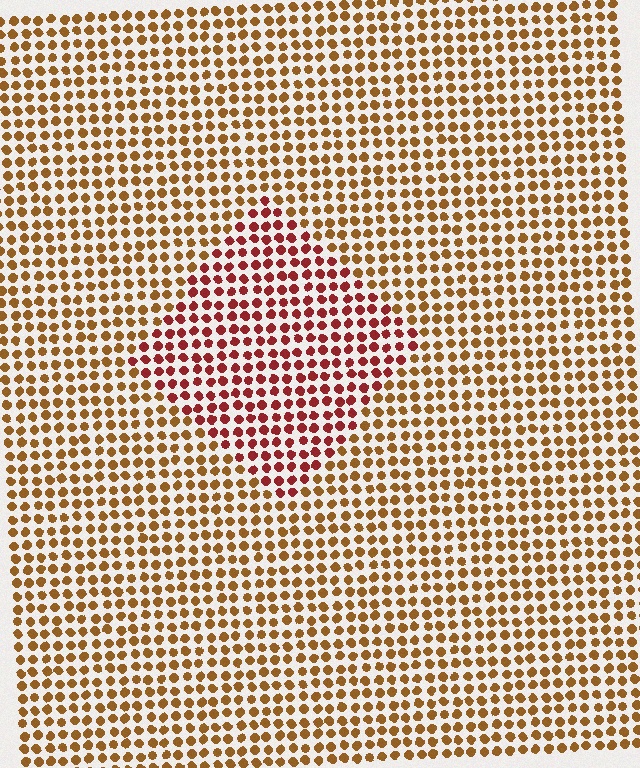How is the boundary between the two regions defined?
The boundary is defined purely by a slight shift in hue (about 36 degrees). Spacing, size, and orientation are identical on both sides.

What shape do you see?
I see a diamond.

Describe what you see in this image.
The image is filled with small brown elements in a uniform arrangement. A diamond-shaped region is visible where the elements are tinted to a slightly different hue, forming a subtle color boundary.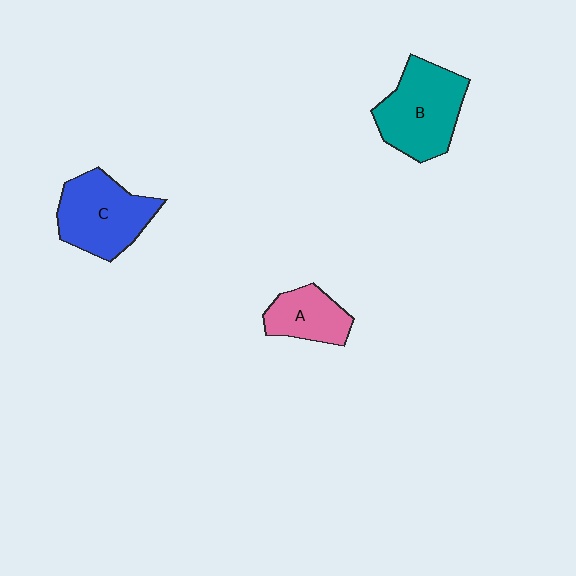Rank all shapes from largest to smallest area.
From largest to smallest: B (teal), C (blue), A (pink).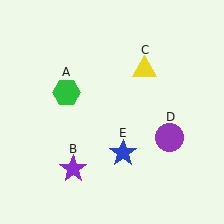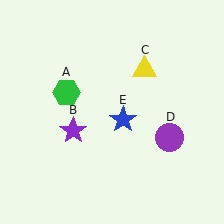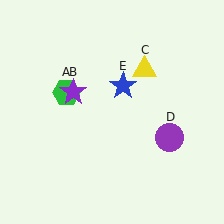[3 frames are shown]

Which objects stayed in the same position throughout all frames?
Green hexagon (object A) and yellow triangle (object C) and purple circle (object D) remained stationary.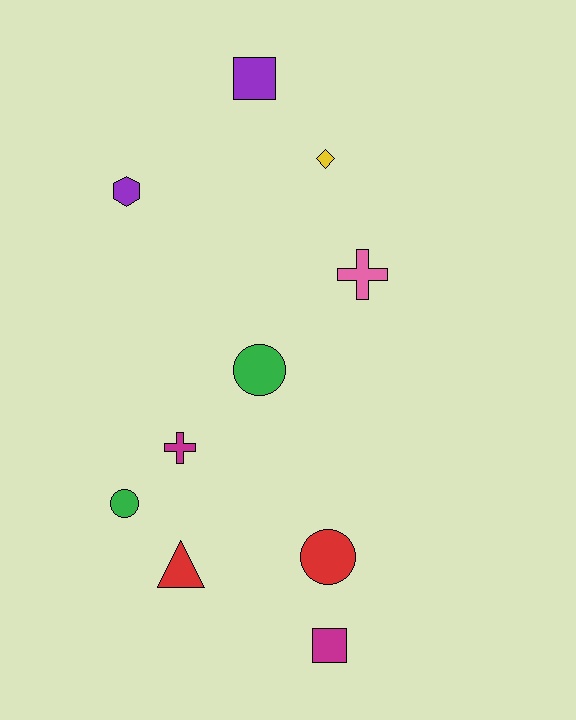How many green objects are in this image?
There are 2 green objects.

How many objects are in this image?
There are 10 objects.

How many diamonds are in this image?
There is 1 diamond.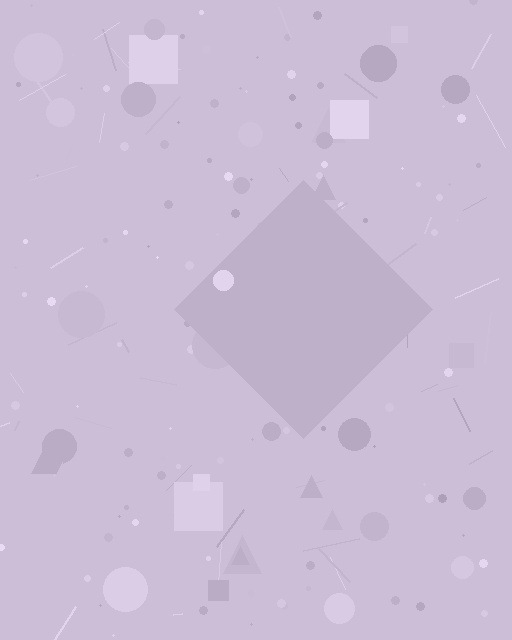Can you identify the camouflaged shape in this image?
The camouflaged shape is a diamond.